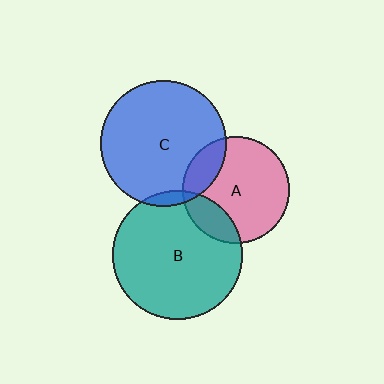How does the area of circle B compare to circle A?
Approximately 1.5 times.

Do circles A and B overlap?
Yes.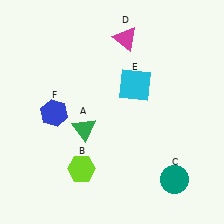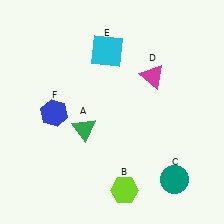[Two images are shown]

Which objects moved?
The objects that moved are: the lime hexagon (B), the magenta triangle (D), the cyan square (E).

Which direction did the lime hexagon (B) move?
The lime hexagon (B) moved right.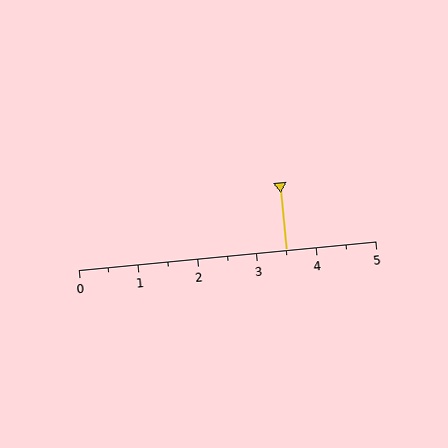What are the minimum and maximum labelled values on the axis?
The axis runs from 0 to 5.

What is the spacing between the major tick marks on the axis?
The major ticks are spaced 1 apart.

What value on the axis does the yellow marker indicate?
The marker indicates approximately 3.5.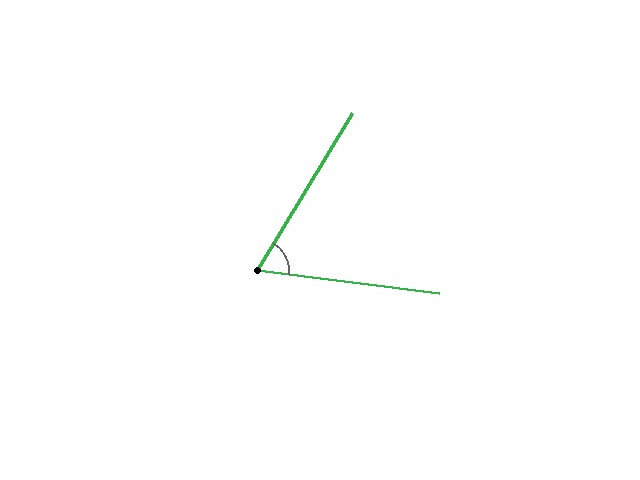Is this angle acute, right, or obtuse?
It is acute.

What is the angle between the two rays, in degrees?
Approximately 66 degrees.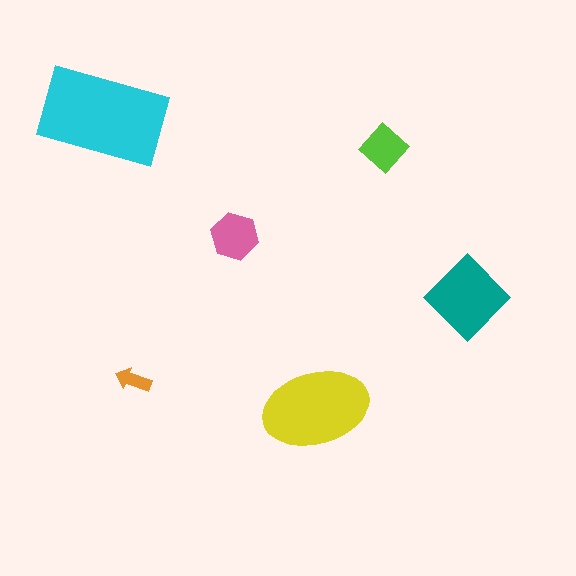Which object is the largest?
The cyan rectangle.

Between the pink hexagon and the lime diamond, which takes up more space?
The pink hexagon.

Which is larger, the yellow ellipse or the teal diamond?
The yellow ellipse.